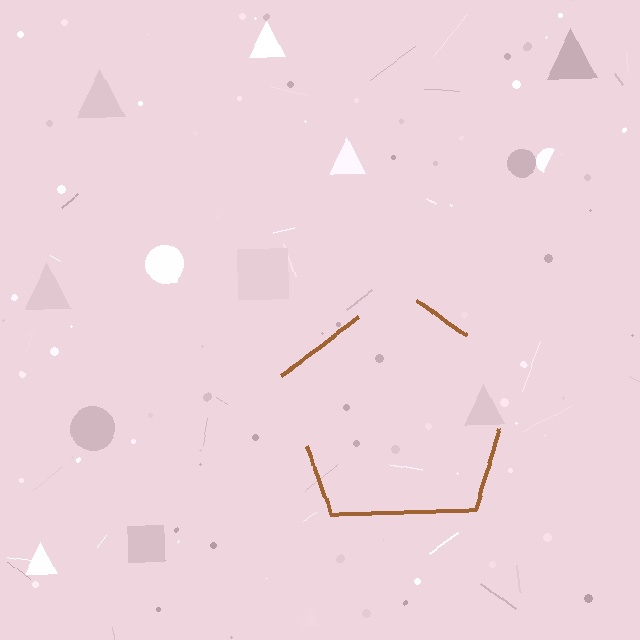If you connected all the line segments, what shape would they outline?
They would outline a pentagon.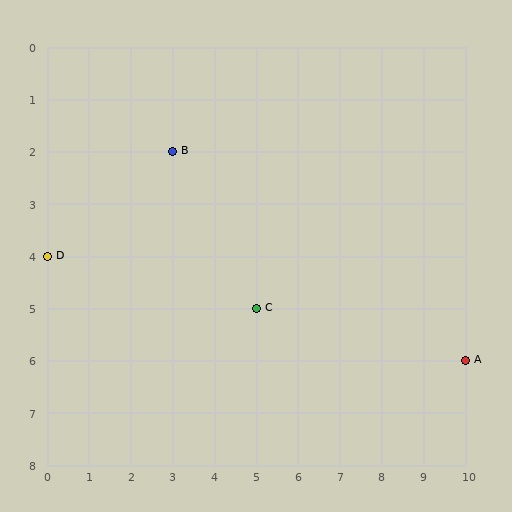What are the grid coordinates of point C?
Point C is at grid coordinates (5, 5).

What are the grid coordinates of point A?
Point A is at grid coordinates (10, 6).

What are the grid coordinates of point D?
Point D is at grid coordinates (0, 4).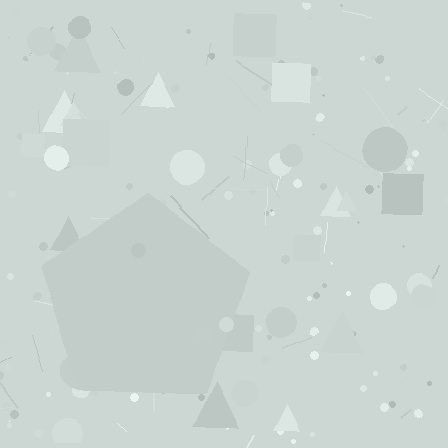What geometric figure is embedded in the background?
A pentagon is embedded in the background.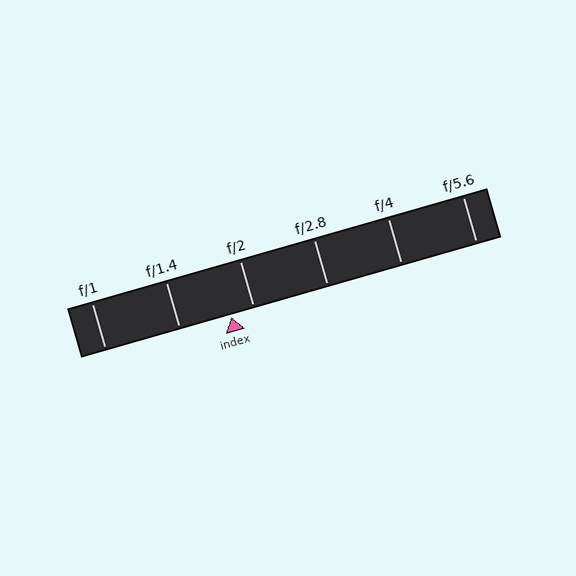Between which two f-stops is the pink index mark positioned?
The index mark is between f/1.4 and f/2.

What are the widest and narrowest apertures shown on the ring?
The widest aperture shown is f/1 and the narrowest is f/5.6.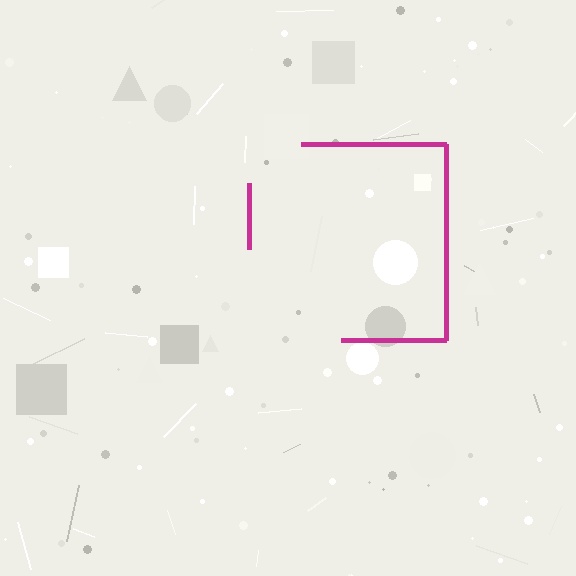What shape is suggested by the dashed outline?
The dashed outline suggests a square.